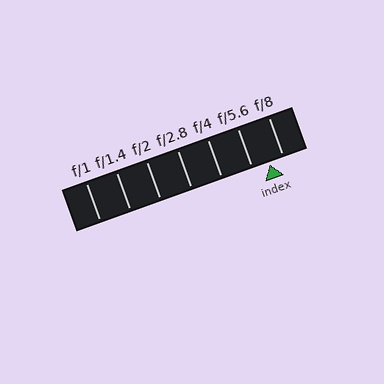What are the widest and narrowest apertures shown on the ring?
The widest aperture shown is f/1 and the narrowest is f/8.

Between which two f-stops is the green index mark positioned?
The index mark is between f/5.6 and f/8.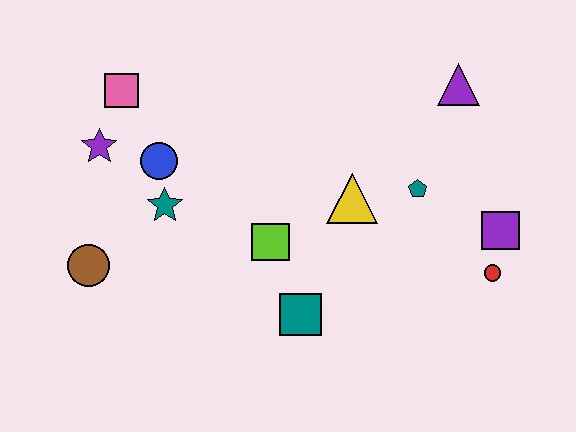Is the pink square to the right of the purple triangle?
No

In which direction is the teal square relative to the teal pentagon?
The teal square is below the teal pentagon.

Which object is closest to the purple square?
The red circle is closest to the purple square.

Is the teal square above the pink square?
No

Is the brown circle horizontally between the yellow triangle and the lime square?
No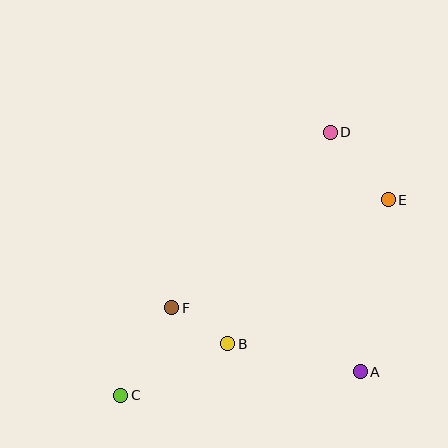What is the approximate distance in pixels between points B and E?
The distance between B and E is approximately 215 pixels.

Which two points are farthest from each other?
Points C and D are farthest from each other.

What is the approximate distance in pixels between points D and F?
The distance between D and F is approximately 237 pixels.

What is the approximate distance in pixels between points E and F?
The distance between E and F is approximately 242 pixels.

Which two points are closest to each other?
Points B and F are closest to each other.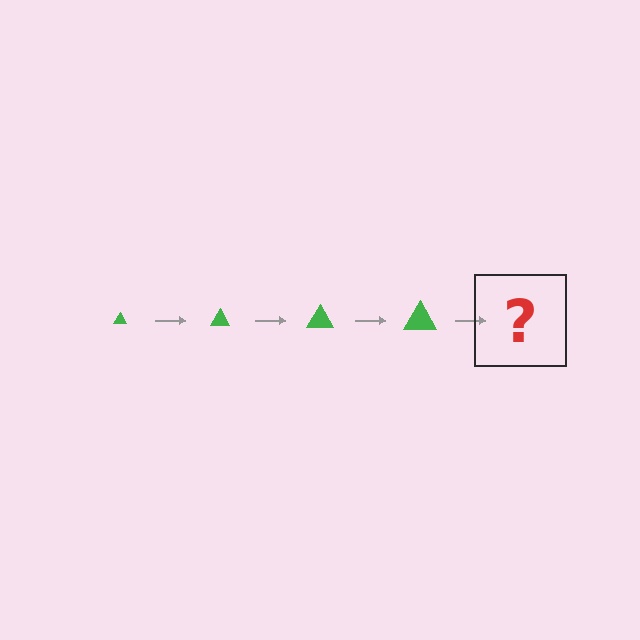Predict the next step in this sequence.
The next step is a green triangle, larger than the previous one.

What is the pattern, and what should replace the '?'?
The pattern is that the triangle gets progressively larger each step. The '?' should be a green triangle, larger than the previous one.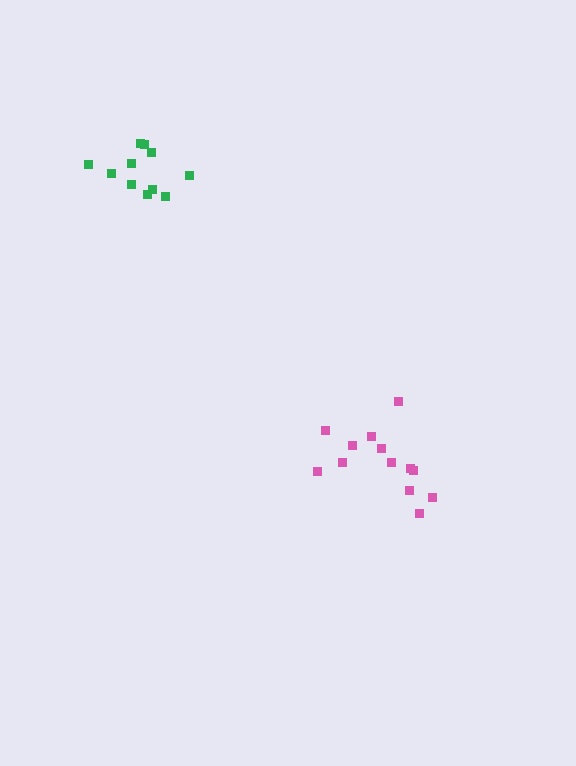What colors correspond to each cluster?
The clusters are colored: green, pink.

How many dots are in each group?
Group 1: 11 dots, Group 2: 13 dots (24 total).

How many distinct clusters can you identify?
There are 2 distinct clusters.